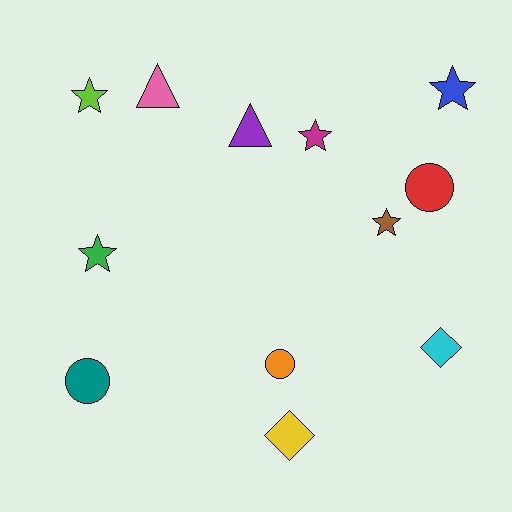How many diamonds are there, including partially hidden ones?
There are 2 diamonds.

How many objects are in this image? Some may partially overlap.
There are 12 objects.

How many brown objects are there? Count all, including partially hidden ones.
There is 1 brown object.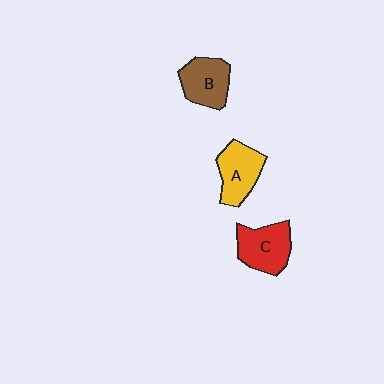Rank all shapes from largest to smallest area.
From largest to smallest: C (red), A (yellow), B (brown).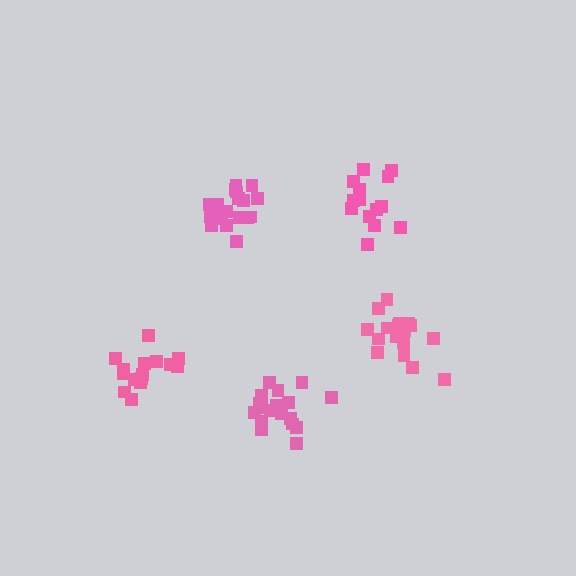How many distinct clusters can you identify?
There are 5 distinct clusters.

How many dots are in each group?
Group 1: 18 dots, Group 2: 15 dots, Group 3: 20 dots, Group 4: 15 dots, Group 5: 19 dots (87 total).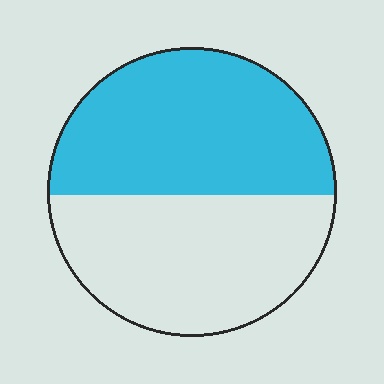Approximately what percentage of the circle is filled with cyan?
Approximately 50%.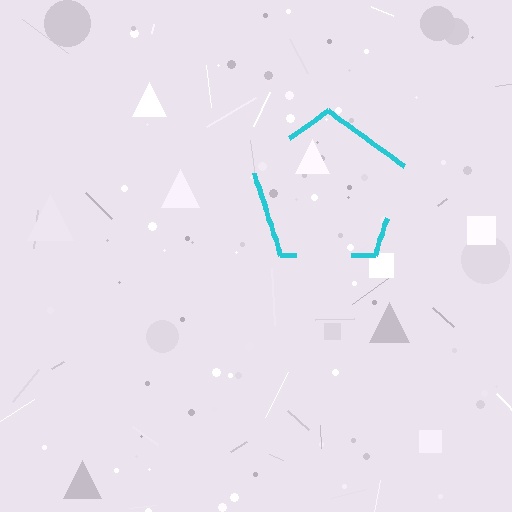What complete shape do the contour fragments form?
The contour fragments form a pentagon.